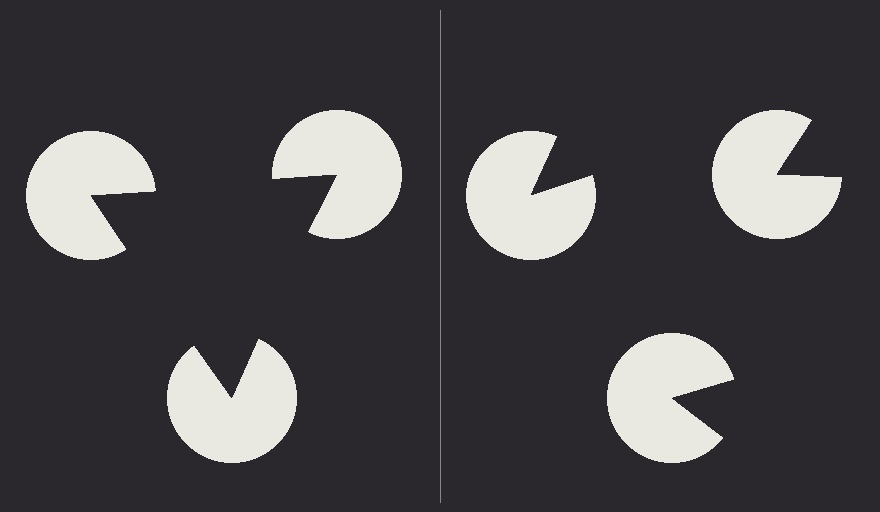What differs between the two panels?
The pac-man discs are positioned identically on both sides; only the wedge orientations differ. On the left they align to a triangle; on the right they are misaligned.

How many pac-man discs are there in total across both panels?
6 — 3 on each side.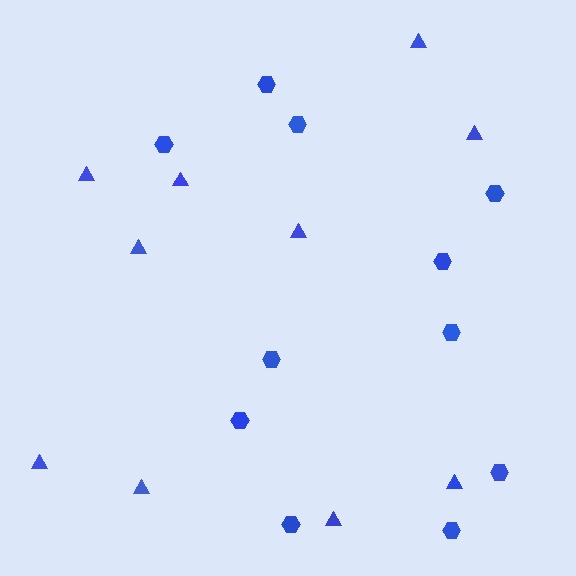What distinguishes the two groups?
There are 2 groups: one group of hexagons (11) and one group of triangles (10).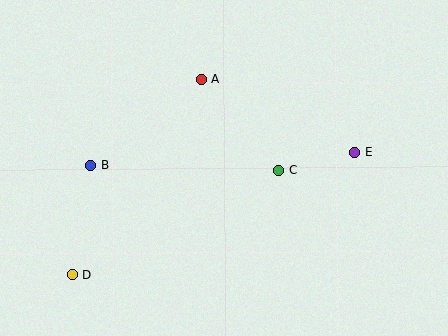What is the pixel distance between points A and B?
The distance between A and B is 141 pixels.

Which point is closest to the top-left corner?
Point B is closest to the top-left corner.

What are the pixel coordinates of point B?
Point B is at (91, 165).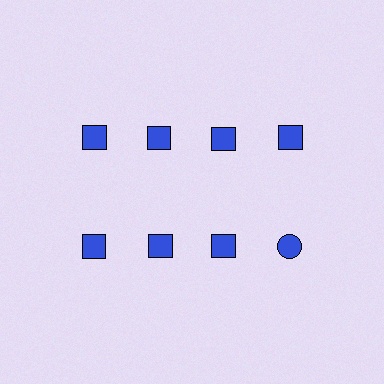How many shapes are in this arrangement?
There are 8 shapes arranged in a grid pattern.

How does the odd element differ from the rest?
It has a different shape: circle instead of square.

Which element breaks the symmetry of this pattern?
The blue circle in the second row, second from right column breaks the symmetry. All other shapes are blue squares.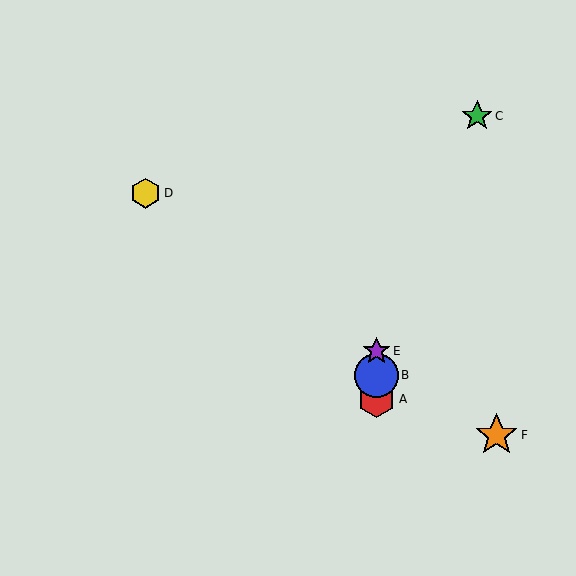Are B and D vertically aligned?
No, B is at x≈377 and D is at x≈146.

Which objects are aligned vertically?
Objects A, B, E are aligned vertically.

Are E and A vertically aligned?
Yes, both are at x≈377.